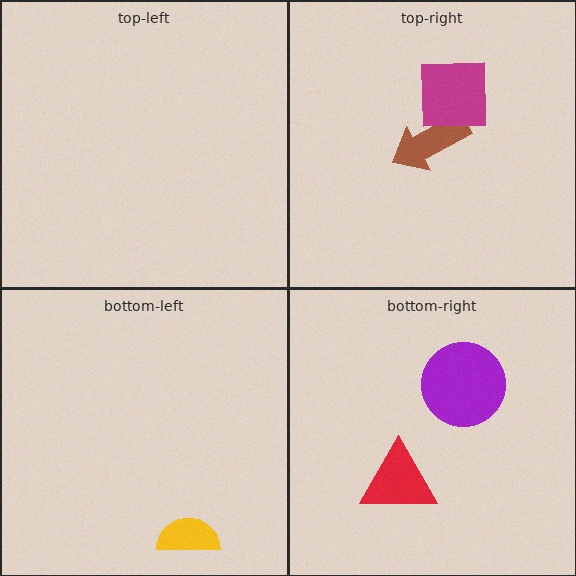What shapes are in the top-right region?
The brown arrow, the magenta square.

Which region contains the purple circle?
The bottom-right region.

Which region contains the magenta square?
The top-right region.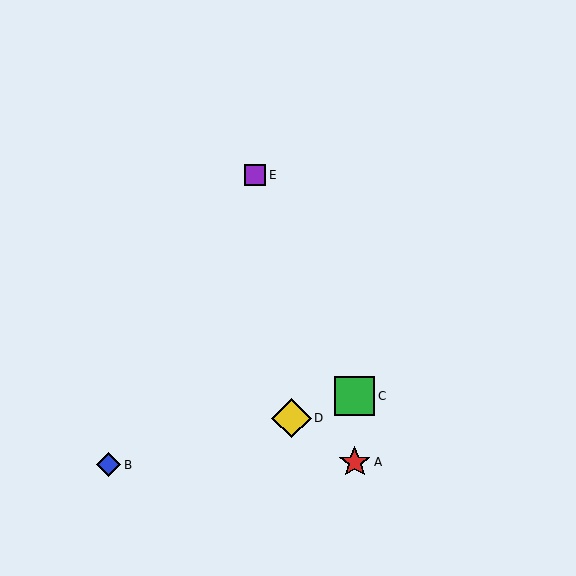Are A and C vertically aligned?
Yes, both are at x≈355.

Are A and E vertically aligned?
No, A is at x≈355 and E is at x≈255.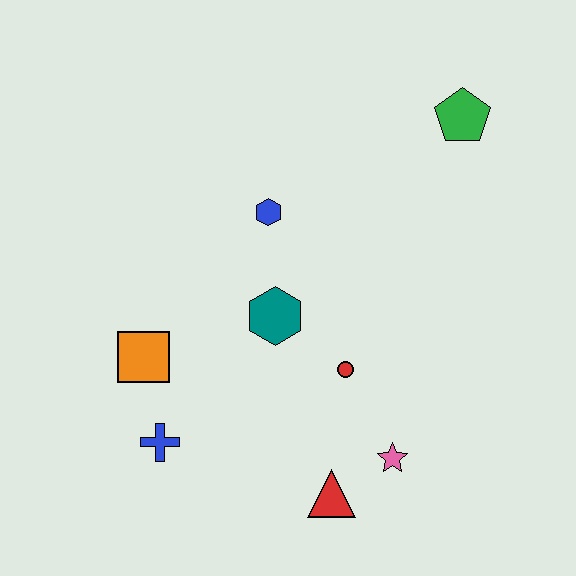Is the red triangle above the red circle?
No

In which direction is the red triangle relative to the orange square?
The red triangle is to the right of the orange square.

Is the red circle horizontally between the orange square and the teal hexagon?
No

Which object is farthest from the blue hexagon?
The red triangle is farthest from the blue hexagon.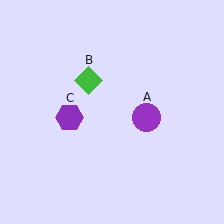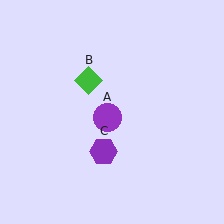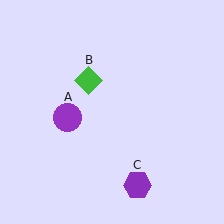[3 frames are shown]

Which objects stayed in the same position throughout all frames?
Green diamond (object B) remained stationary.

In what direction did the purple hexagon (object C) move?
The purple hexagon (object C) moved down and to the right.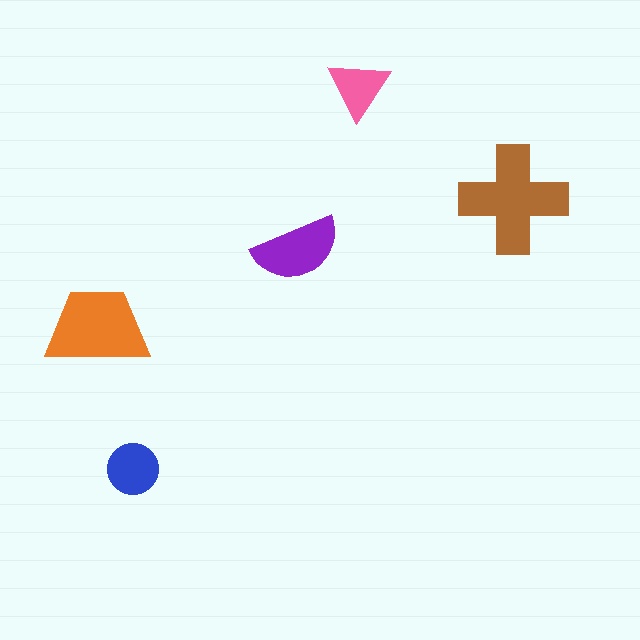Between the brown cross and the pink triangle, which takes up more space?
The brown cross.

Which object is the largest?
The brown cross.